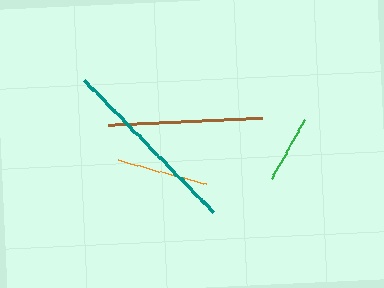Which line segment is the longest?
The teal line is the longest at approximately 185 pixels.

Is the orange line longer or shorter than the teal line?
The teal line is longer than the orange line.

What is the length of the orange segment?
The orange segment is approximately 90 pixels long.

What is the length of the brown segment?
The brown segment is approximately 154 pixels long.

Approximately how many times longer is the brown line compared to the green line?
The brown line is approximately 2.2 times the length of the green line.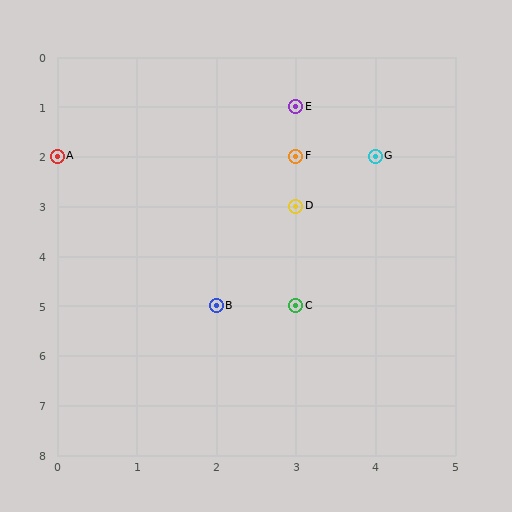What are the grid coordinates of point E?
Point E is at grid coordinates (3, 1).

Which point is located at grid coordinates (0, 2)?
Point A is at (0, 2).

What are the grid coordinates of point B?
Point B is at grid coordinates (2, 5).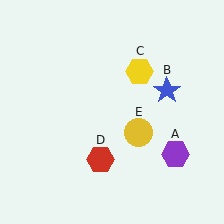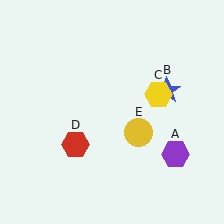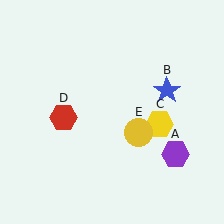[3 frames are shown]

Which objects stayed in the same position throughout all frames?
Purple hexagon (object A) and blue star (object B) and yellow circle (object E) remained stationary.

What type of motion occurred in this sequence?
The yellow hexagon (object C), red hexagon (object D) rotated clockwise around the center of the scene.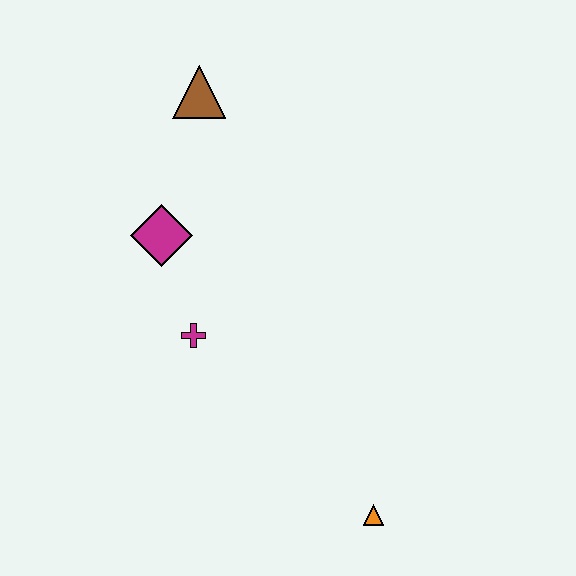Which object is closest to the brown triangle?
The magenta diamond is closest to the brown triangle.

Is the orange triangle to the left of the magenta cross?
No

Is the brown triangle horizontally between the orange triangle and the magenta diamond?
Yes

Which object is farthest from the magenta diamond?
The orange triangle is farthest from the magenta diamond.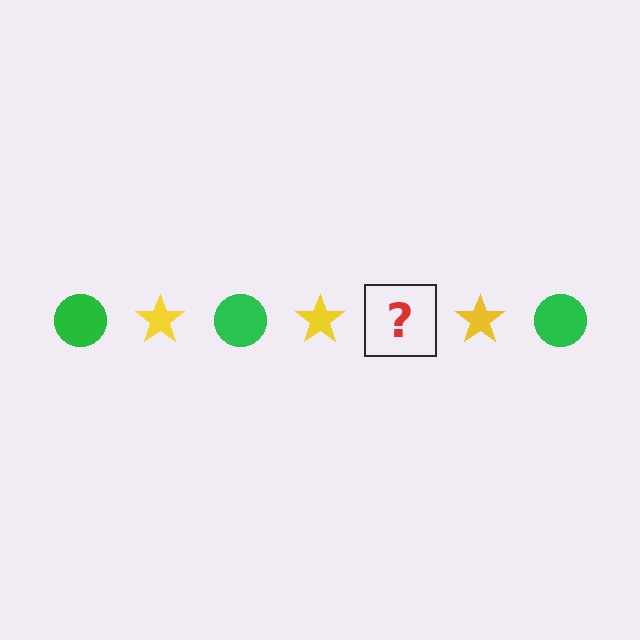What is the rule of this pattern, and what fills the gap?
The rule is that the pattern alternates between green circle and yellow star. The gap should be filled with a green circle.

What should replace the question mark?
The question mark should be replaced with a green circle.